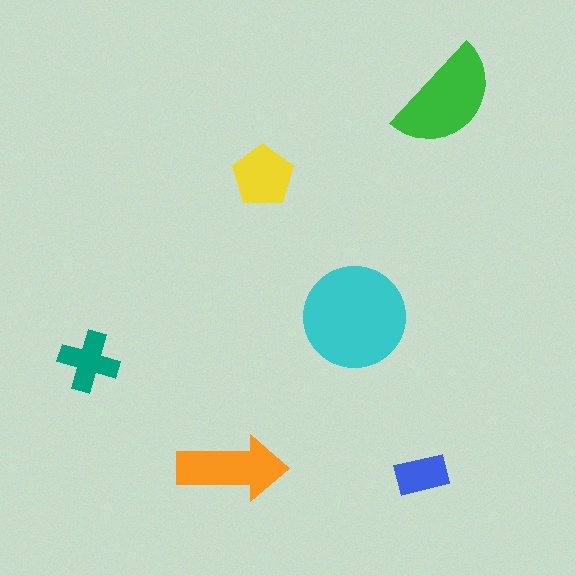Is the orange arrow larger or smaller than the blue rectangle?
Larger.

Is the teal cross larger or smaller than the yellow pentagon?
Smaller.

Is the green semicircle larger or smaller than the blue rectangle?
Larger.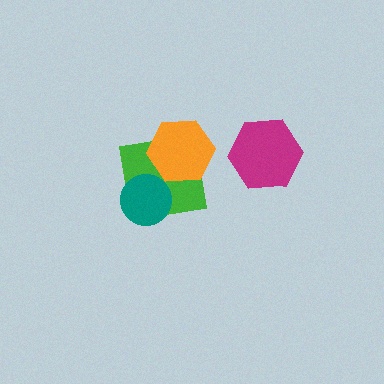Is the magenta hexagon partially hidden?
No, no other shape covers it.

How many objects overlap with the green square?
2 objects overlap with the green square.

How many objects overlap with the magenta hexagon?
0 objects overlap with the magenta hexagon.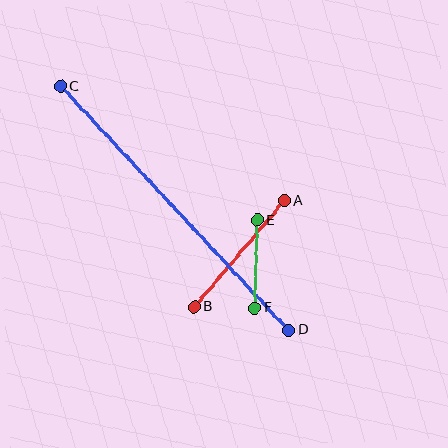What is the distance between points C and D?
The distance is approximately 334 pixels.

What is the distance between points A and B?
The distance is approximately 139 pixels.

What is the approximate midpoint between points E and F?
The midpoint is at approximately (256, 264) pixels.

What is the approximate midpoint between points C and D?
The midpoint is at approximately (175, 208) pixels.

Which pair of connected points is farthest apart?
Points C and D are farthest apart.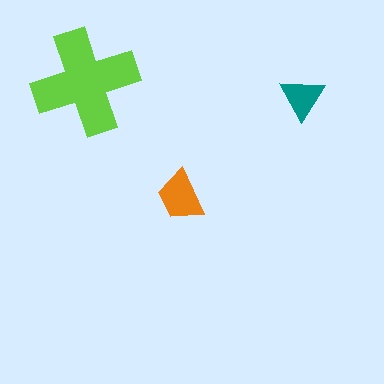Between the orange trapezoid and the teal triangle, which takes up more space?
The orange trapezoid.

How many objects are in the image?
There are 3 objects in the image.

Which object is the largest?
The lime cross.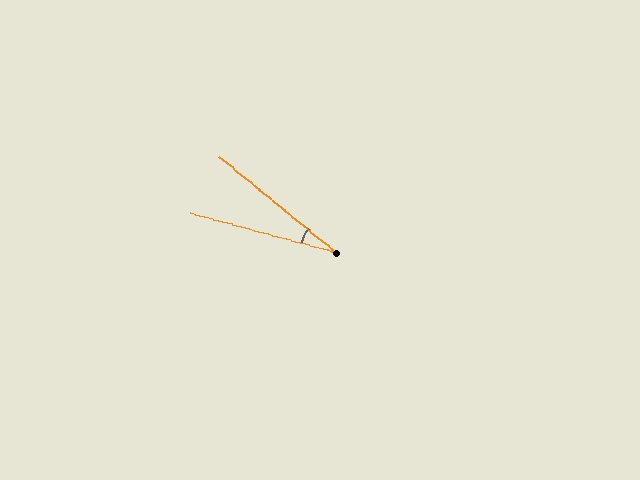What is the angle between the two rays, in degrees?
Approximately 24 degrees.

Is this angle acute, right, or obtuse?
It is acute.